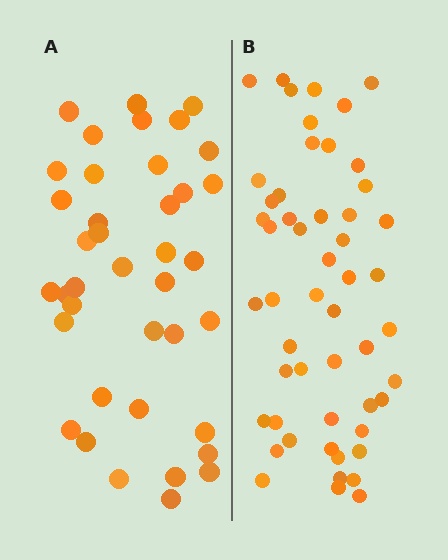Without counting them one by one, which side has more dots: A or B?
Region B (the right region) has more dots.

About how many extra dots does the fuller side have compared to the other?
Region B has approximately 15 more dots than region A.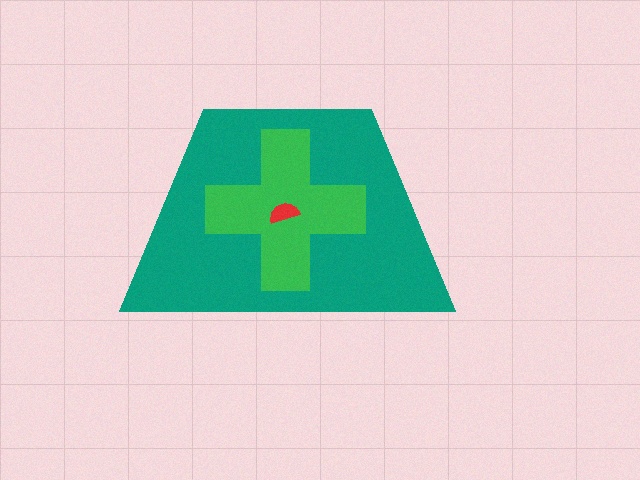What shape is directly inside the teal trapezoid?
The green cross.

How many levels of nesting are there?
3.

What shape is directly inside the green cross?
The red semicircle.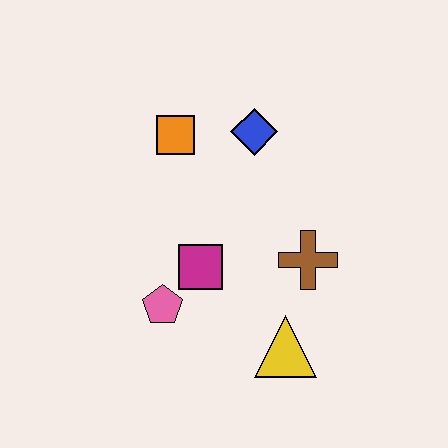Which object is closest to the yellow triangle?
The brown cross is closest to the yellow triangle.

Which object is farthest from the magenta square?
The blue diamond is farthest from the magenta square.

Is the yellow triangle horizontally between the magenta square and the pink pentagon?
No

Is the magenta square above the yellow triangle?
Yes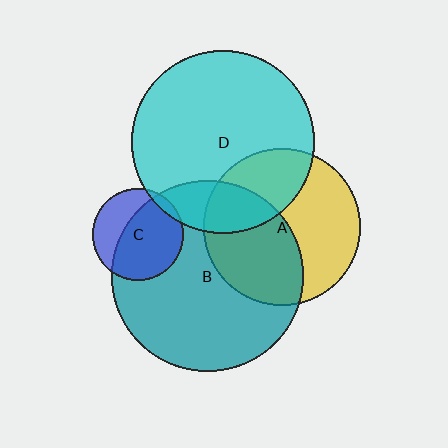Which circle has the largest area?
Circle B (teal).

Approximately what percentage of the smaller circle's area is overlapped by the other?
Approximately 30%.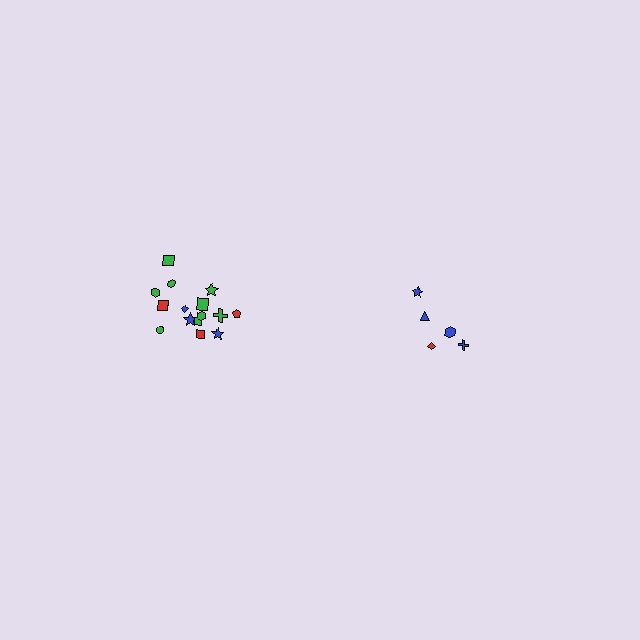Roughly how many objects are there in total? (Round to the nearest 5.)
Roughly 20 objects in total.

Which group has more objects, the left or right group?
The left group.